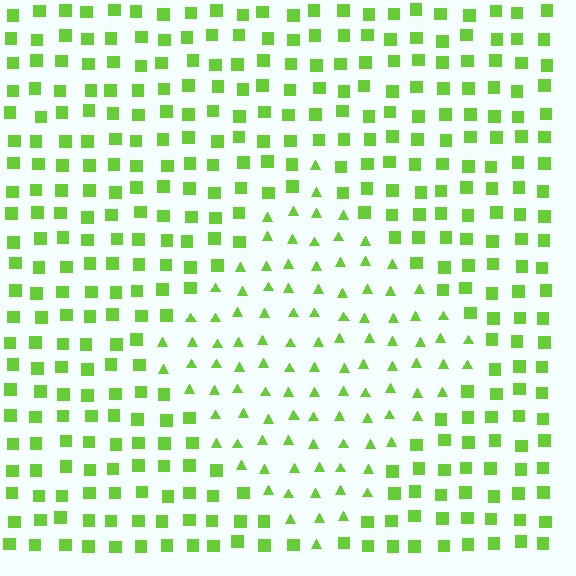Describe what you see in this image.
The image is filled with small lime elements arranged in a uniform grid. A diamond-shaped region contains triangles, while the surrounding area contains squares. The boundary is defined purely by the change in element shape.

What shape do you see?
I see a diamond.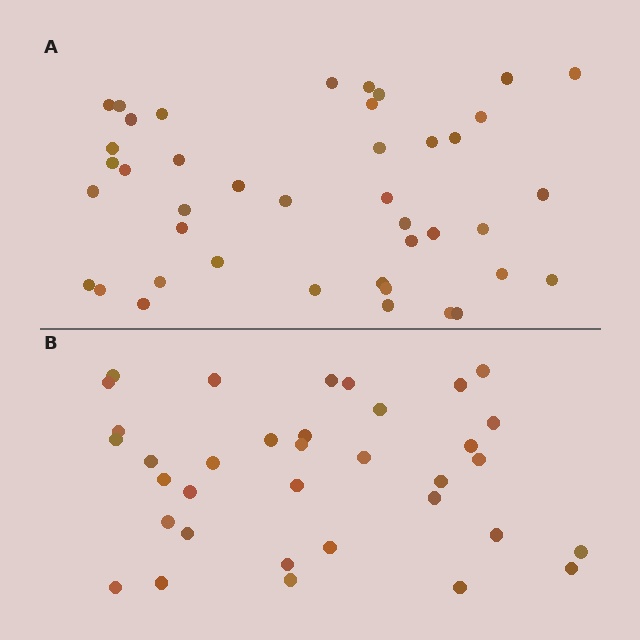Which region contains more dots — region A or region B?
Region A (the top region) has more dots.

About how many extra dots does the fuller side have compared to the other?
Region A has roughly 8 or so more dots than region B.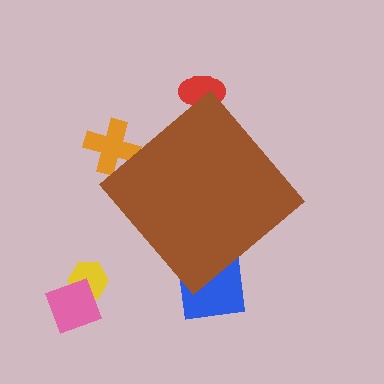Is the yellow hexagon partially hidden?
No, the yellow hexagon is fully visible.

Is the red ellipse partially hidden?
Yes, the red ellipse is partially hidden behind the brown diamond.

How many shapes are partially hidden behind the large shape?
3 shapes are partially hidden.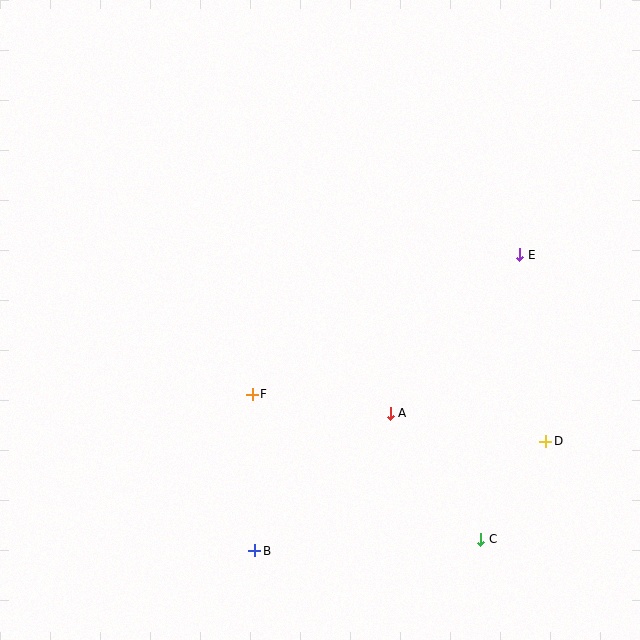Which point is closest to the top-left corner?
Point F is closest to the top-left corner.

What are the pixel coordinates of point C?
Point C is at (481, 539).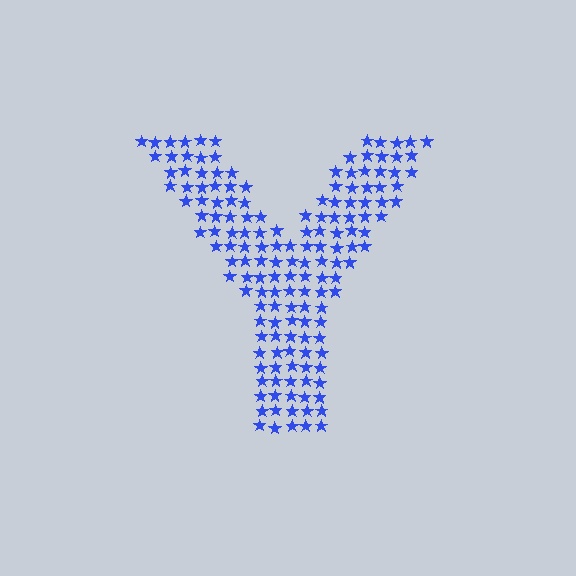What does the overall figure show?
The overall figure shows the letter Y.